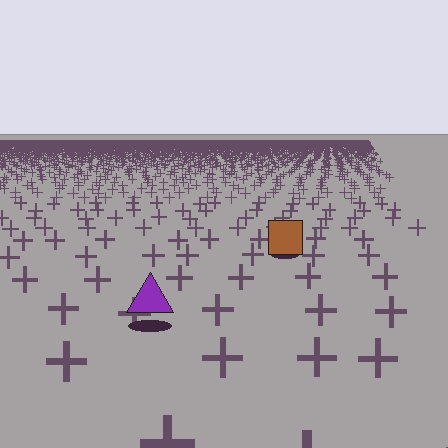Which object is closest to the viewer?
The purple triangle is closest. The texture marks near it are larger and more spread out.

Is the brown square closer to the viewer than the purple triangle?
No. The purple triangle is closer — you can tell from the texture gradient: the ground texture is coarser near it.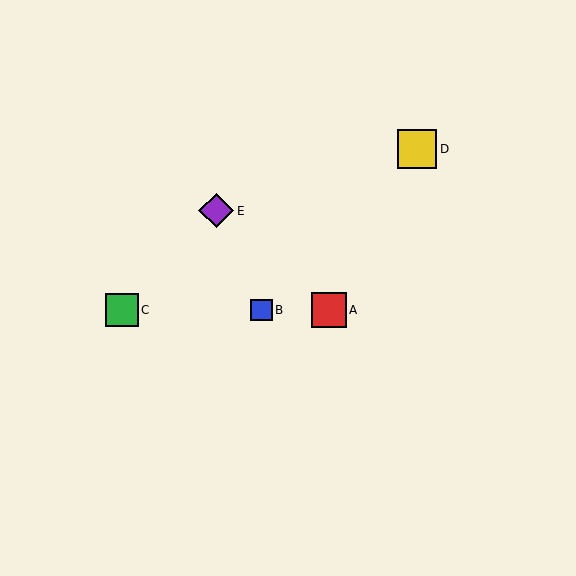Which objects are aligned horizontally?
Objects A, B, C are aligned horizontally.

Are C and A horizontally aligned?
Yes, both are at y≈310.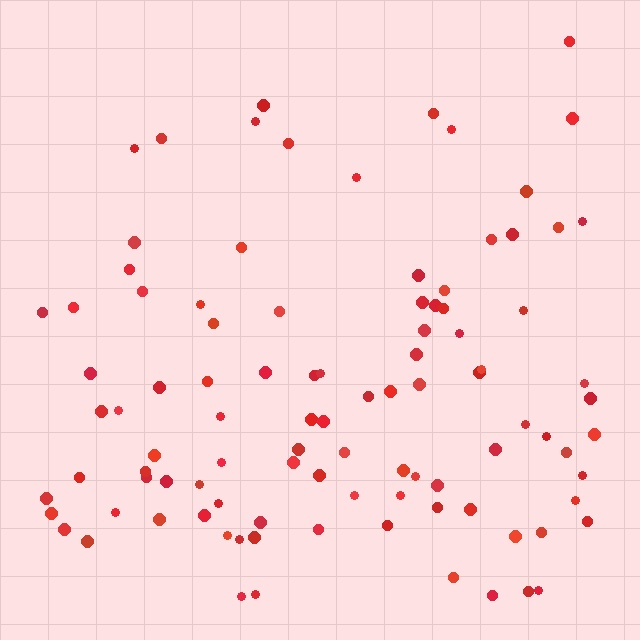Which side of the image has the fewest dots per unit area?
The top.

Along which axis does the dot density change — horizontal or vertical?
Vertical.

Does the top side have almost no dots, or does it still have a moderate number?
Still a moderate number, just noticeably fewer than the bottom.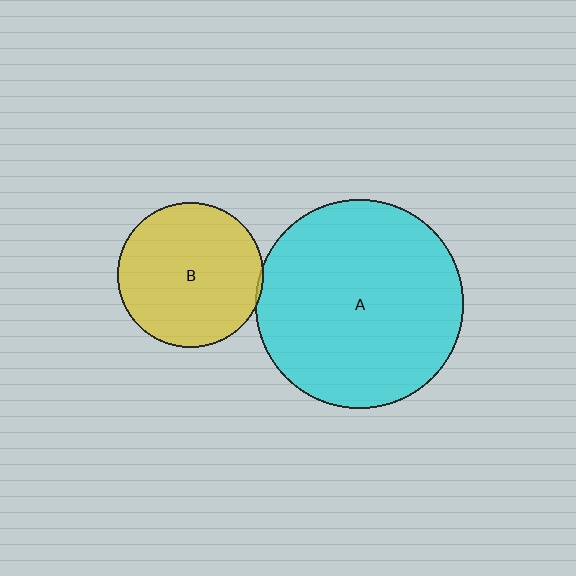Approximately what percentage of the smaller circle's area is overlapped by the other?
Approximately 5%.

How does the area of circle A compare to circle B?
Approximately 2.0 times.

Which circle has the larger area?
Circle A (cyan).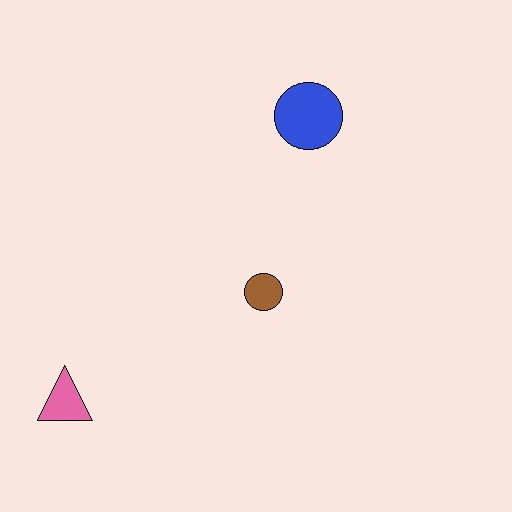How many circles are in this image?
There are 2 circles.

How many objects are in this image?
There are 3 objects.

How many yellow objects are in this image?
There are no yellow objects.